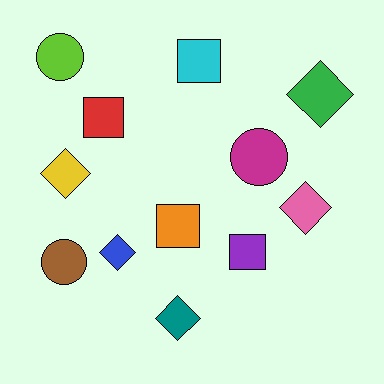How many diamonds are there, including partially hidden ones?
There are 5 diamonds.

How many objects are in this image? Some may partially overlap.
There are 12 objects.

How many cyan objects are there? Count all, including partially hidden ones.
There is 1 cyan object.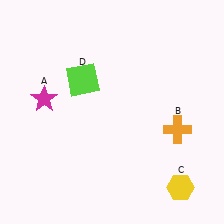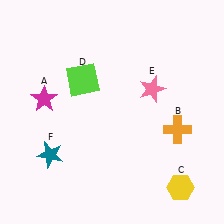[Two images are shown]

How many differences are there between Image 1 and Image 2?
There are 2 differences between the two images.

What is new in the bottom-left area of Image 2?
A teal star (F) was added in the bottom-left area of Image 2.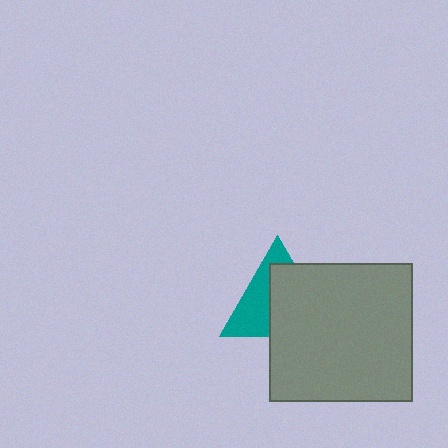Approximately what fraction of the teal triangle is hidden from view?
Roughly 56% of the teal triangle is hidden behind the gray rectangle.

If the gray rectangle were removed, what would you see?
You would see the complete teal triangle.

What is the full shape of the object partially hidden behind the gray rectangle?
The partially hidden object is a teal triangle.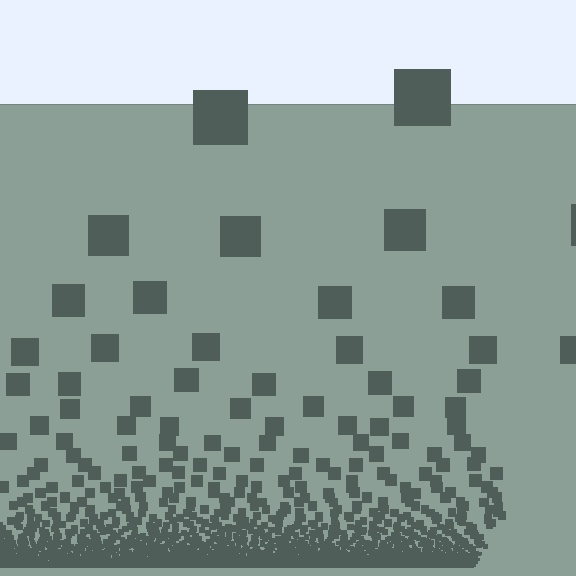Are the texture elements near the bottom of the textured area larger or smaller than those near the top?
Smaller. The gradient is inverted — elements near the bottom are smaller and denser.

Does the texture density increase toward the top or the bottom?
Density increases toward the bottom.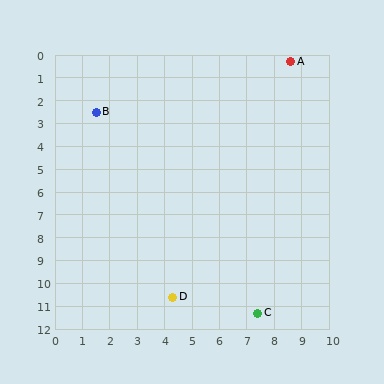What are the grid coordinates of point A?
Point A is at approximately (8.6, 0.3).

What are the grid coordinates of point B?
Point B is at approximately (1.5, 2.5).